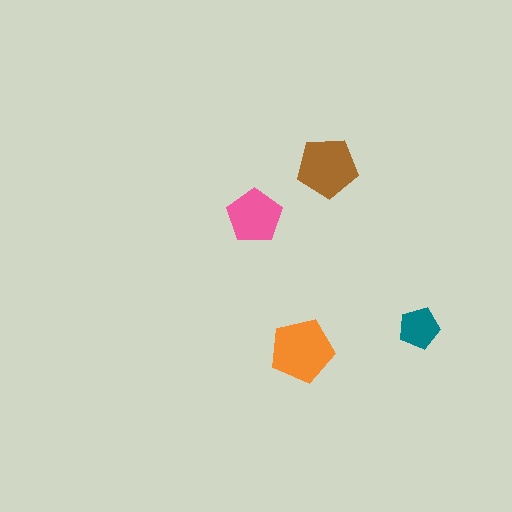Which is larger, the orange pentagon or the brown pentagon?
The orange one.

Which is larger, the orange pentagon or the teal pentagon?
The orange one.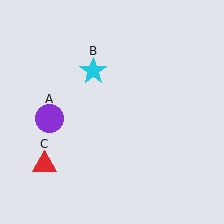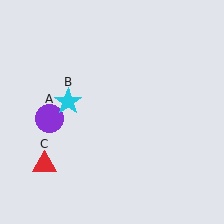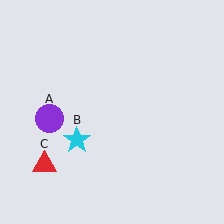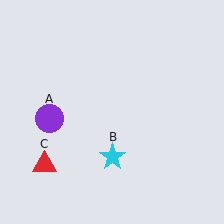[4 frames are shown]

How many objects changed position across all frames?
1 object changed position: cyan star (object B).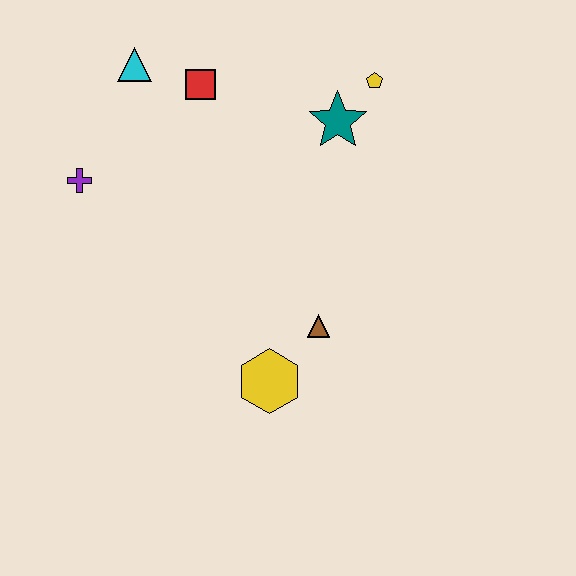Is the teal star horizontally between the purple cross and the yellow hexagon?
No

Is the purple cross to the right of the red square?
No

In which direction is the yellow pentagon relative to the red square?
The yellow pentagon is to the right of the red square.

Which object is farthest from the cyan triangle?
The yellow hexagon is farthest from the cyan triangle.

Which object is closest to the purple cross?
The cyan triangle is closest to the purple cross.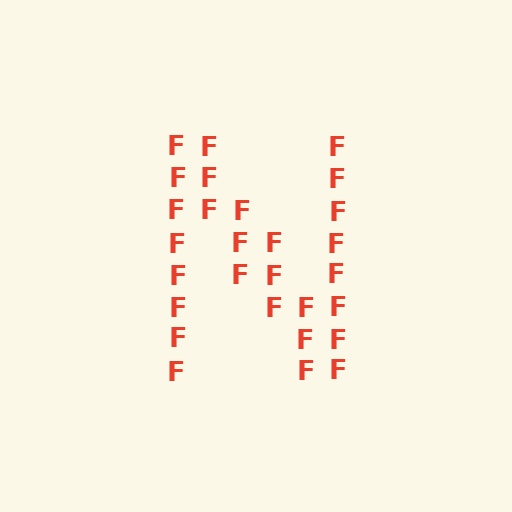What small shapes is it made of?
It is made of small letter F's.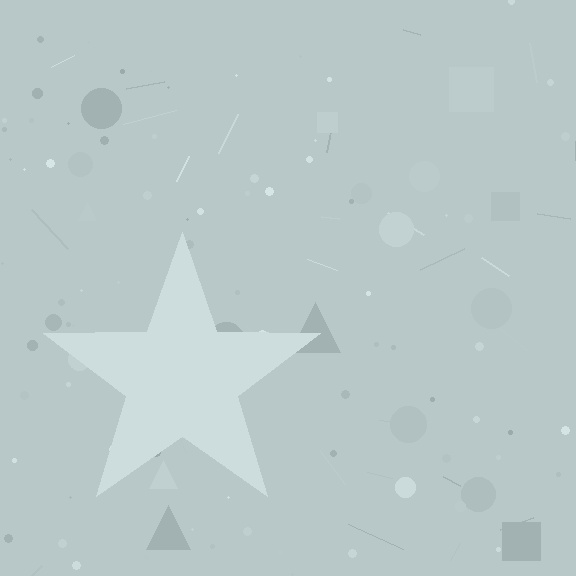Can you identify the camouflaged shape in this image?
The camouflaged shape is a star.